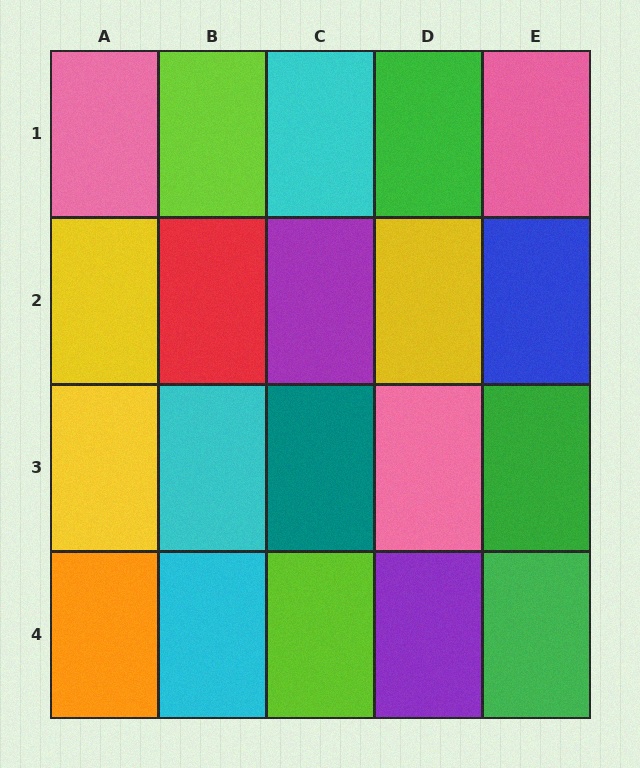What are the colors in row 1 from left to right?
Pink, lime, cyan, green, pink.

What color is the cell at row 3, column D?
Pink.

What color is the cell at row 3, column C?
Teal.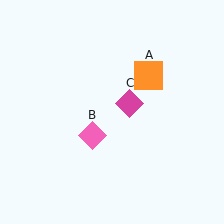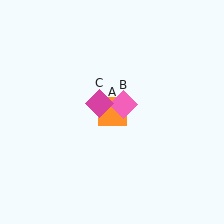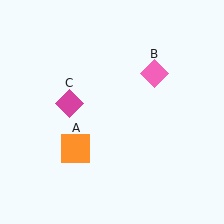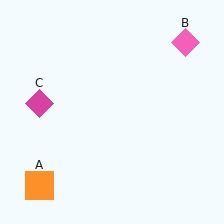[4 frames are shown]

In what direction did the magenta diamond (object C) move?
The magenta diamond (object C) moved left.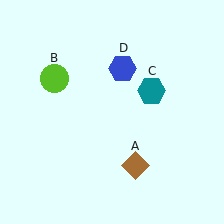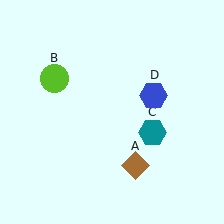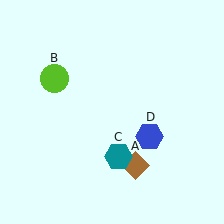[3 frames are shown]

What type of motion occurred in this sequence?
The teal hexagon (object C), blue hexagon (object D) rotated clockwise around the center of the scene.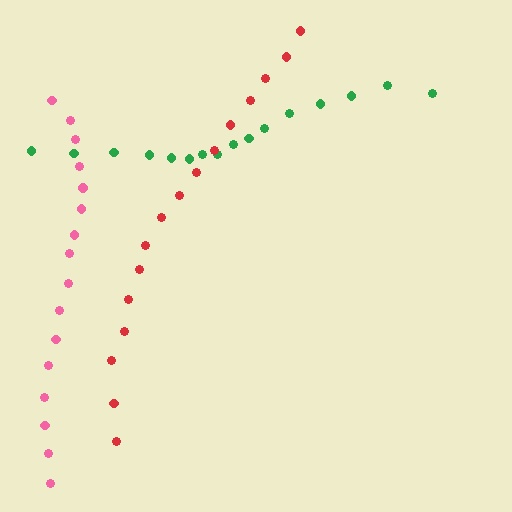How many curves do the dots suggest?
There are 3 distinct paths.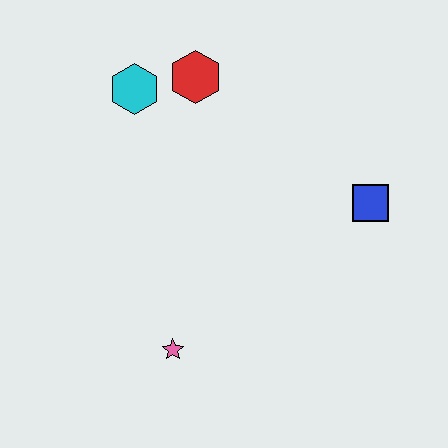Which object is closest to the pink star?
The blue square is closest to the pink star.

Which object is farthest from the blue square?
The cyan hexagon is farthest from the blue square.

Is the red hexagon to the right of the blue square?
No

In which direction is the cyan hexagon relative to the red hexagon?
The cyan hexagon is to the left of the red hexagon.